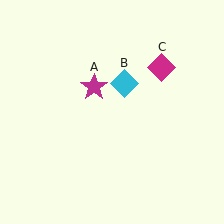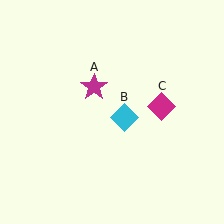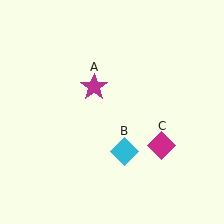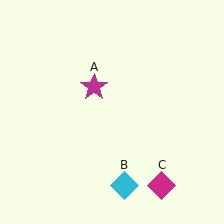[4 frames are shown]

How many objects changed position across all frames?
2 objects changed position: cyan diamond (object B), magenta diamond (object C).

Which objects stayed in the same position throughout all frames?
Magenta star (object A) remained stationary.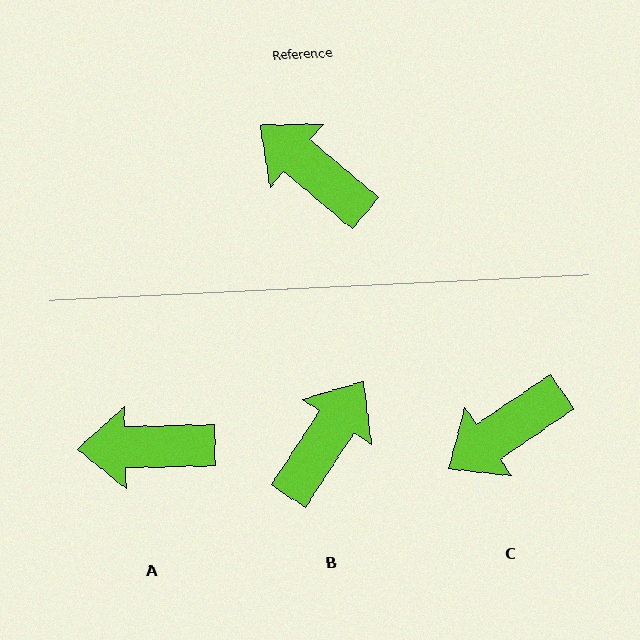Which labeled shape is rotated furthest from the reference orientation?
B, about 83 degrees away.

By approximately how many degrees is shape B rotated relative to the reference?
Approximately 83 degrees clockwise.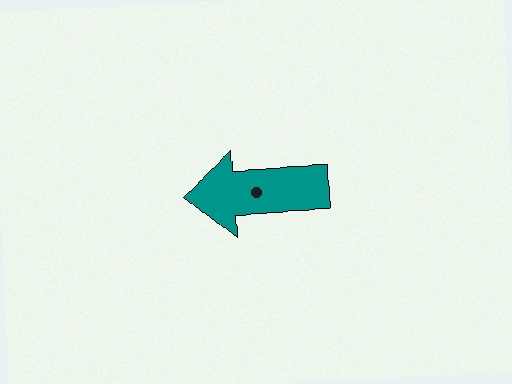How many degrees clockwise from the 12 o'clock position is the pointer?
Approximately 268 degrees.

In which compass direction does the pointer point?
West.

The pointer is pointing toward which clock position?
Roughly 9 o'clock.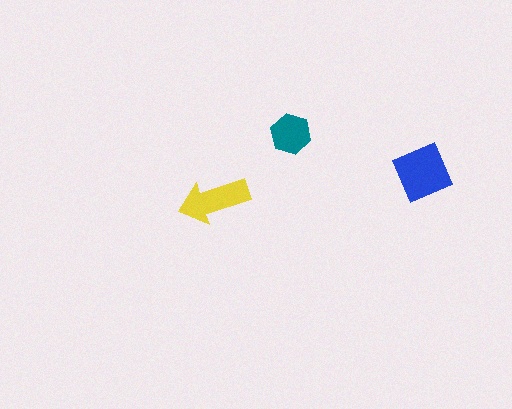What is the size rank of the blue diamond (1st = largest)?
1st.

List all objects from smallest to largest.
The teal hexagon, the yellow arrow, the blue diamond.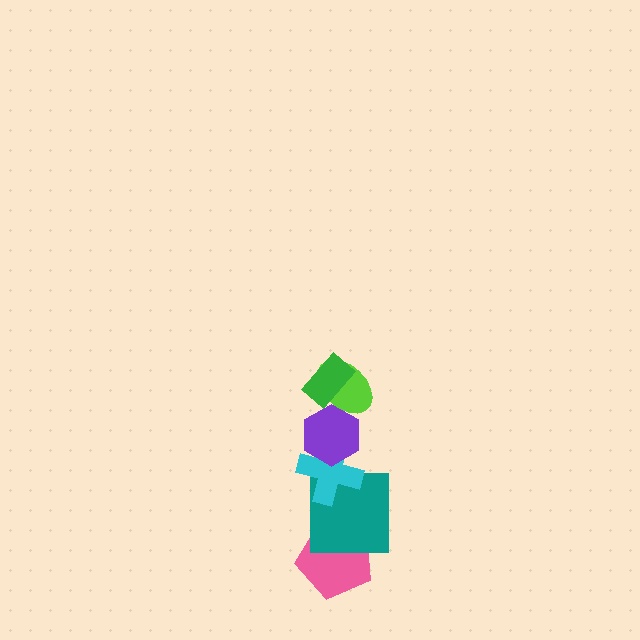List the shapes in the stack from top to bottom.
From top to bottom: the green rectangle, the lime ellipse, the purple hexagon, the cyan cross, the teal square, the pink pentagon.